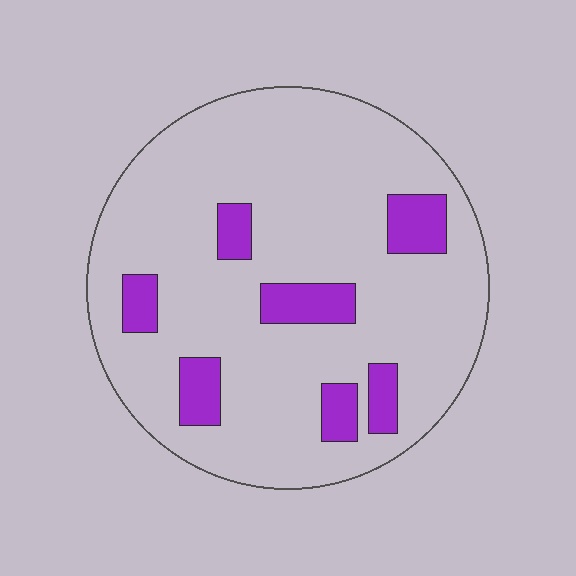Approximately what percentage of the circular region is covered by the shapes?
Approximately 15%.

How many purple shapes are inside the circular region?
7.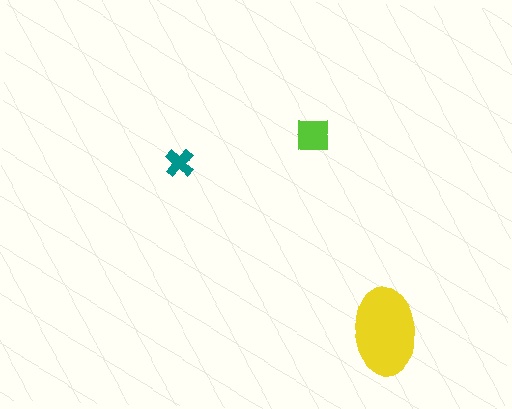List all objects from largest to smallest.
The yellow ellipse, the lime square, the teal cross.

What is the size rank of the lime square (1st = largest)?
2nd.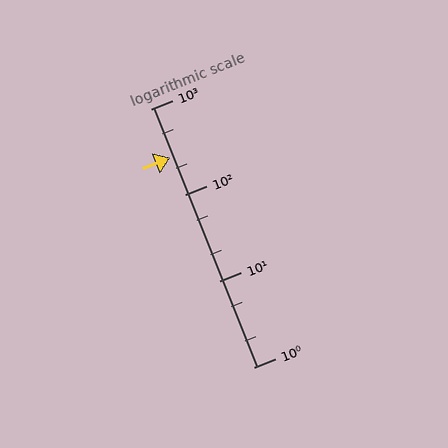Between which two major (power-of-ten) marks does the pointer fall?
The pointer is between 100 and 1000.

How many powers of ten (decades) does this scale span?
The scale spans 3 decades, from 1 to 1000.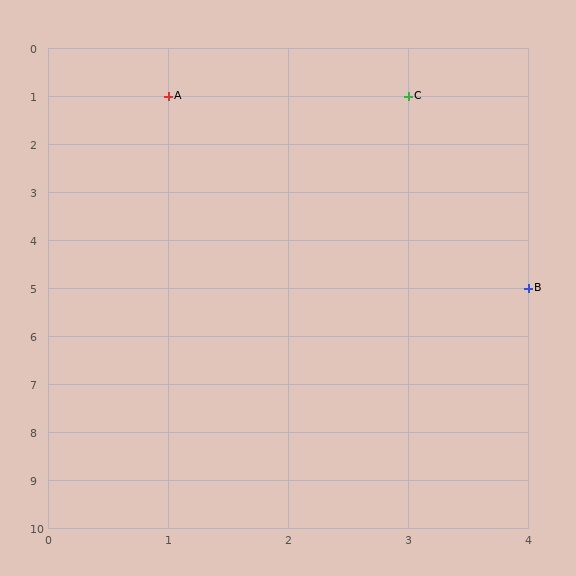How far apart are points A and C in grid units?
Points A and C are 2 columns apart.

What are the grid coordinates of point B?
Point B is at grid coordinates (4, 5).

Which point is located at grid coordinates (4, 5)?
Point B is at (4, 5).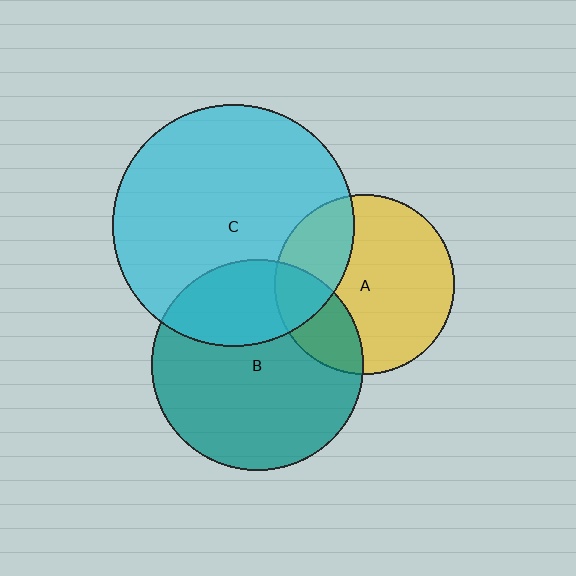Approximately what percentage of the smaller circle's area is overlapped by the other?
Approximately 25%.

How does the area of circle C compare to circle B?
Approximately 1.3 times.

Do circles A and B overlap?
Yes.